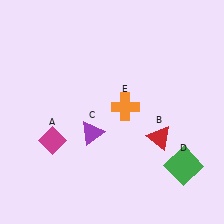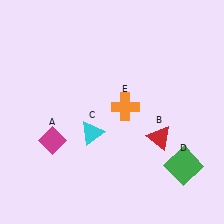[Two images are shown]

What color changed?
The triangle (C) changed from purple in Image 1 to cyan in Image 2.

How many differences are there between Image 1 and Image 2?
There is 1 difference between the two images.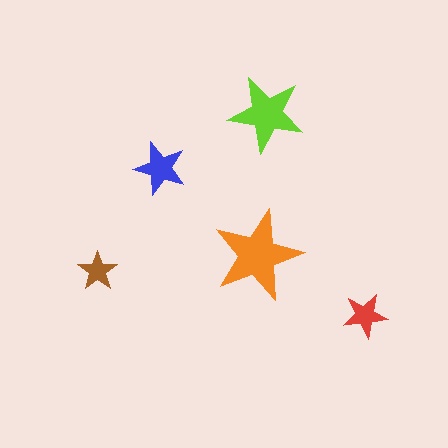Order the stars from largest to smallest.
the orange one, the lime one, the blue one, the red one, the brown one.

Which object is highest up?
The lime star is topmost.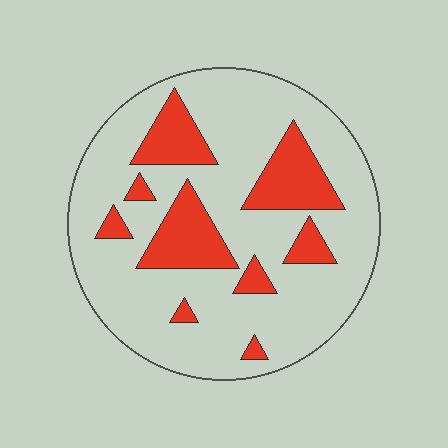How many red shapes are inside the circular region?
9.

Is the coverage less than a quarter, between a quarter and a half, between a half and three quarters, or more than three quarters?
Less than a quarter.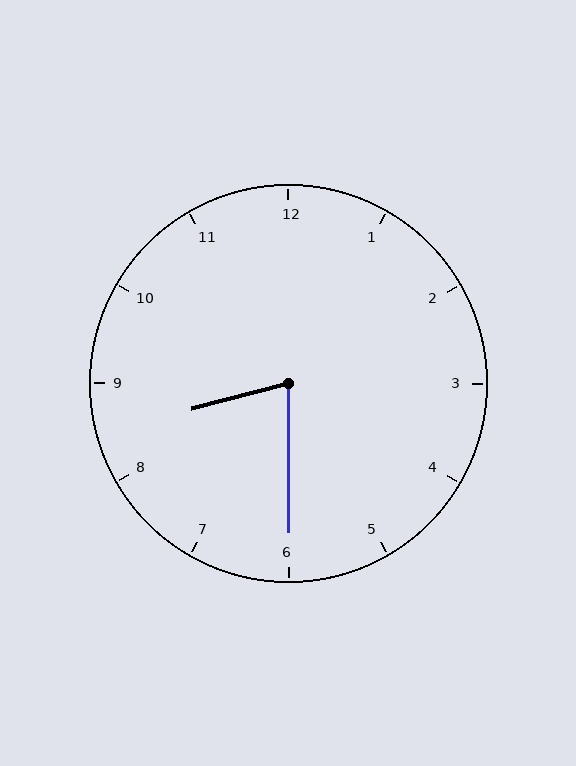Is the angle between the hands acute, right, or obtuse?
It is acute.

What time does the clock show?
8:30.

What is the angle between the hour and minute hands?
Approximately 75 degrees.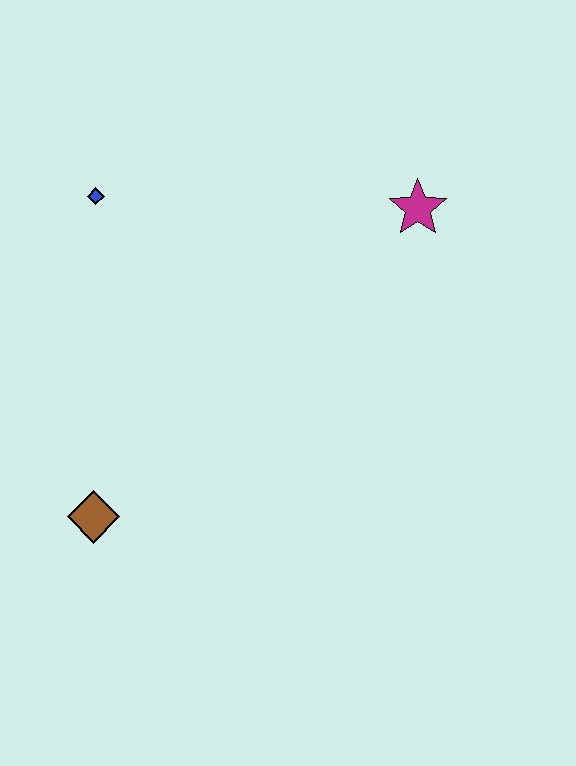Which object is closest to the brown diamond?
The blue diamond is closest to the brown diamond.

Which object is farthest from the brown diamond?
The magenta star is farthest from the brown diamond.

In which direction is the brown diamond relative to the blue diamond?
The brown diamond is below the blue diamond.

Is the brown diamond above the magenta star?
No